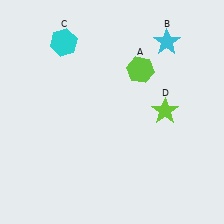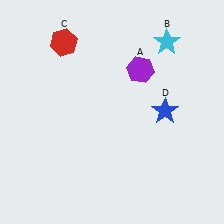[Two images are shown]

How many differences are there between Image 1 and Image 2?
There are 3 differences between the two images.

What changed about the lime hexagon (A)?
In Image 1, A is lime. In Image 2, it changed to purple.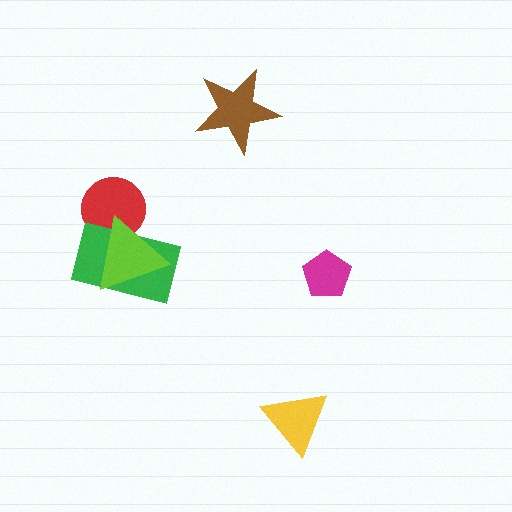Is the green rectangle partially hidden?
Yes, it is partially covered by another shape.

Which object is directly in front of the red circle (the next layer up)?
The green rectangle is directly in front of the red circle.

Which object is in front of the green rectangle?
The lime triangle is in front of the green rectangle.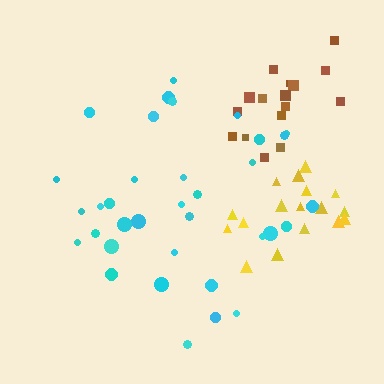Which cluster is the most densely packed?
Brown.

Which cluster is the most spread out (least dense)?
Cyan.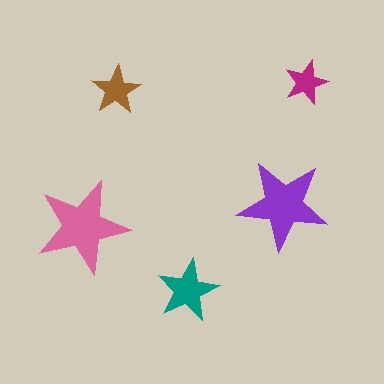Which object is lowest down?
The teal star is bottommost.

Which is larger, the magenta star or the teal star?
The teal one.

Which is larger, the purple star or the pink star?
The pink one.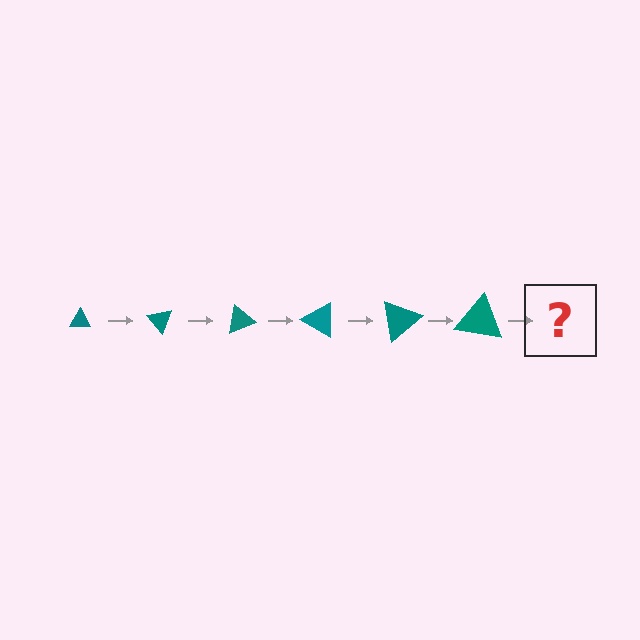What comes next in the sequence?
The next element should be a triangle, larger than the previous one and rotated 300 degrees from the start.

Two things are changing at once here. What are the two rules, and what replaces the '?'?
The two rules are that the triangle grows larger each step and it rotates 50 degrees each step. The '?' should be a triangle, larger than the previous one and rotated 300 degrees from the start.